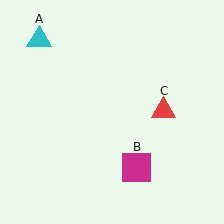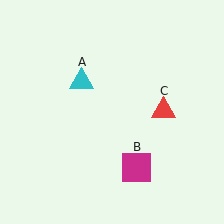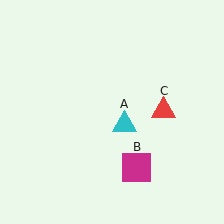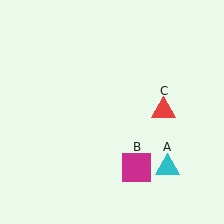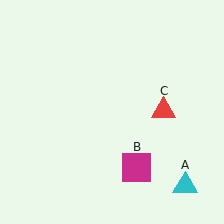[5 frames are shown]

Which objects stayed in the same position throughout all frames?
Magenta square (object B) and red triangle (object C) remained stationary.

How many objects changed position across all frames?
1 object changed position: cyan triangle (object A).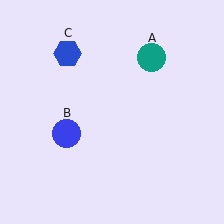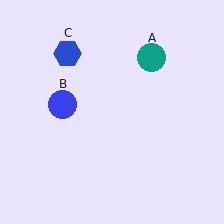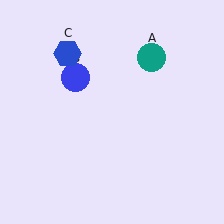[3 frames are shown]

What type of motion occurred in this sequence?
The blue circle (object B) rotated clockwise around the center of the scene.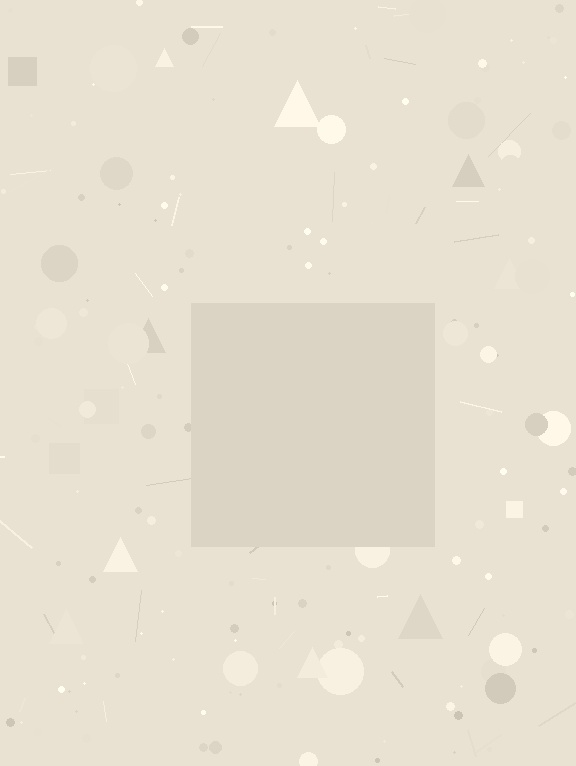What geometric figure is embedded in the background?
A square is embedded in the background.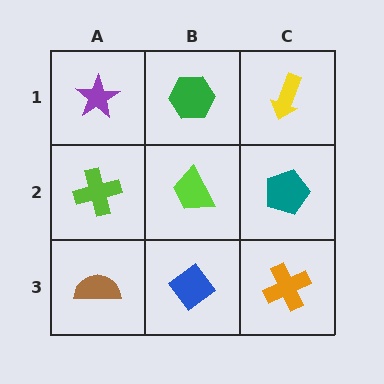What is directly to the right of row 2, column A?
A lime trapezoid.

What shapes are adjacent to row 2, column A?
A purple star (row 1, column A), a brown semicircle (row 3, column A), a lime trapezoid (row 2, column B).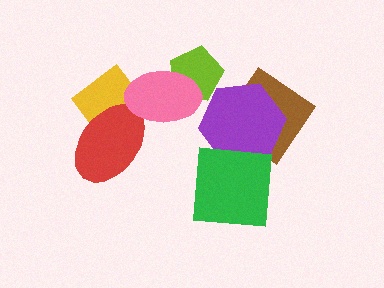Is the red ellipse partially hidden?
Yes, it is partially covered by another shape.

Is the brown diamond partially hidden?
Yes, it is partially covered by another shape.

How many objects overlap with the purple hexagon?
2 objects overlap with the purple hexagon.